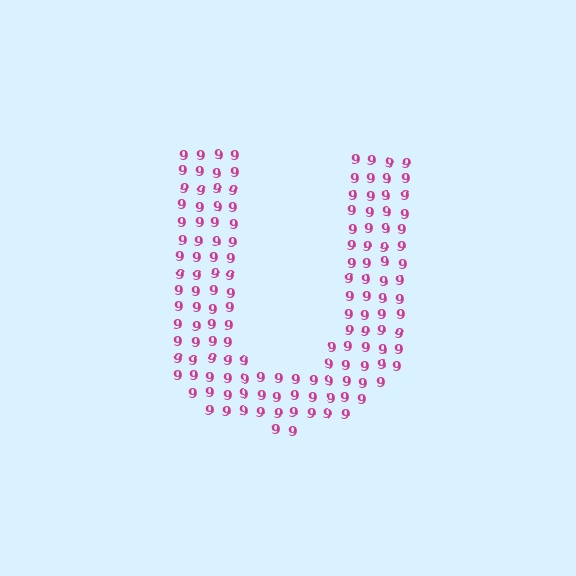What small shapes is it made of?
It is made of small digit 9's.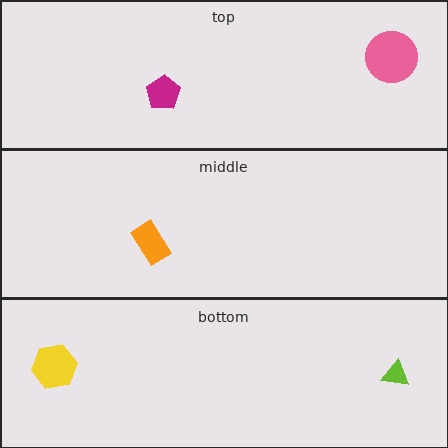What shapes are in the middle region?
The orange rectangle.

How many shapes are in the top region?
2.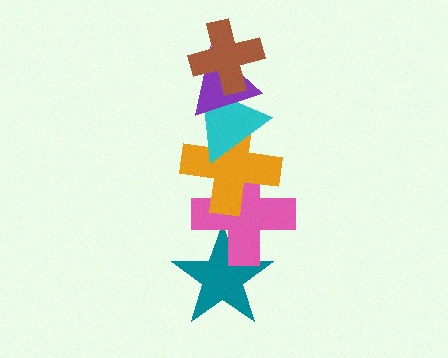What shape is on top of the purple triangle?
The brown cross is on top of the purple triangle.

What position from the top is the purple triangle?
The purple triangle is 2nd from the top.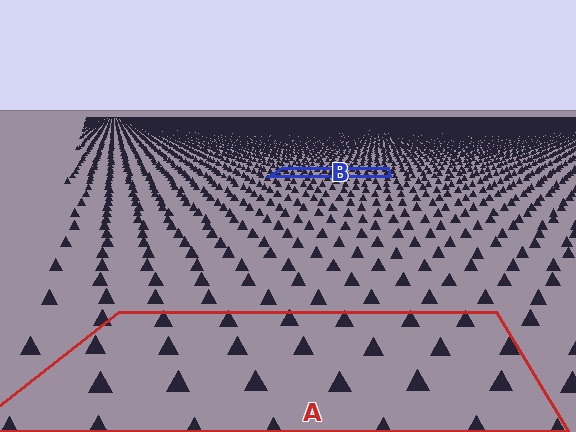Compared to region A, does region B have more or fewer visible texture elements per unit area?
Region B has more texture elements per unit area — they are packed more densely because it is farther away.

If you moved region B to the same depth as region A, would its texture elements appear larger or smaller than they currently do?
They would appear larger. At a closer depth, the same texture elements are projected at a bigger on-screen size.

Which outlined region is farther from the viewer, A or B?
Region B is farther from the viewer — the texture elements inside it appear smaller and more densely packed.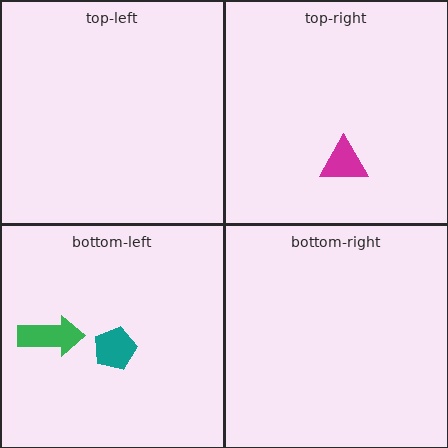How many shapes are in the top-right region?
1.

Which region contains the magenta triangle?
The top-right region.